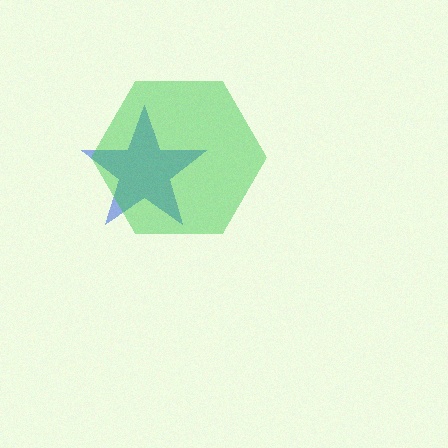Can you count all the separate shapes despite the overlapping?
Yes, there are 2 separate shapes.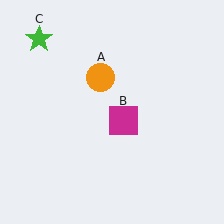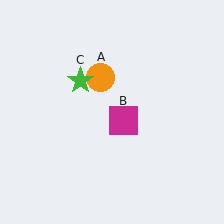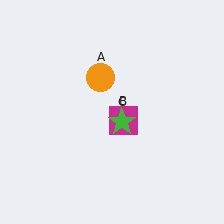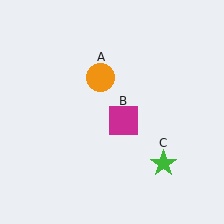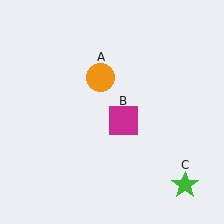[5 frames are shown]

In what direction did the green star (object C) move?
The green star (object C) moved down and to the right.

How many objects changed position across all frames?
1 object changed position: green star (object C).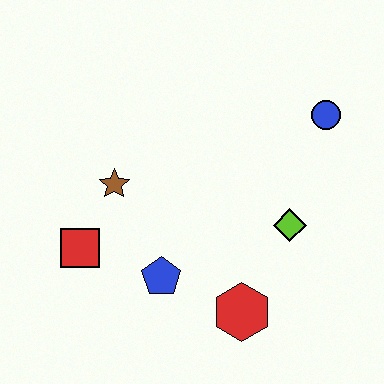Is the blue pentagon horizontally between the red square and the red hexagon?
Yes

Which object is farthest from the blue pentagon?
The blue circle is farthest from the blue pentagon.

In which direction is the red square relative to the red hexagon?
The red square is to the left of the red hexagon.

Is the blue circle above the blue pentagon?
Yes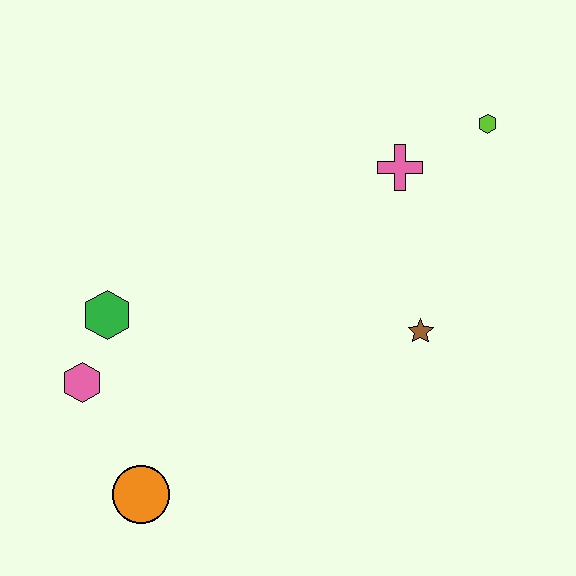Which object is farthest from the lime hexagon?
The orange circle is farthest from the lime hexagon.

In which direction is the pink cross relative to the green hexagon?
The pink cross is to the right of the green hexagon.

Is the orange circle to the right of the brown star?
No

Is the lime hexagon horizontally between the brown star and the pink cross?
No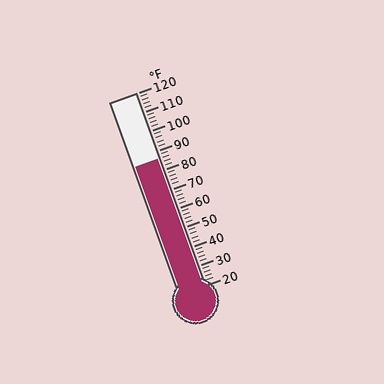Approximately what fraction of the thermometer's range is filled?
The thermometer is filled to approximately 65% of its range.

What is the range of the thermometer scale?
The thermometer scale ranges from 20°F to 120°F.